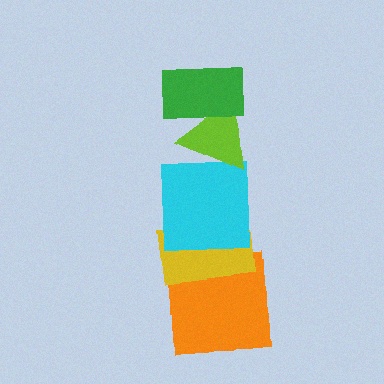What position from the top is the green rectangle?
The green rectangle is 1st from the top.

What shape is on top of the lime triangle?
The green rectangle is on top of the lime triangle.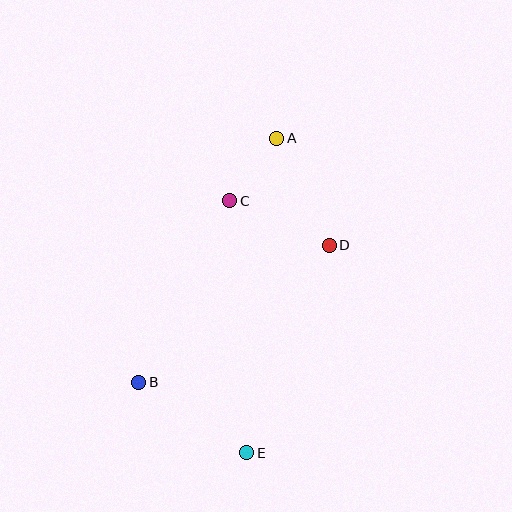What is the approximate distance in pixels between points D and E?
The distance between D and E is approximately 224 pixels.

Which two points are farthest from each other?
Points A and E are farthest from each other.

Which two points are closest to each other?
Points A and C are closest to each other.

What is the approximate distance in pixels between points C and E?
The distance between C and E is approximately 253 pixels.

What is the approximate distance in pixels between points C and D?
The distance between C and D is approximately 109 pixels.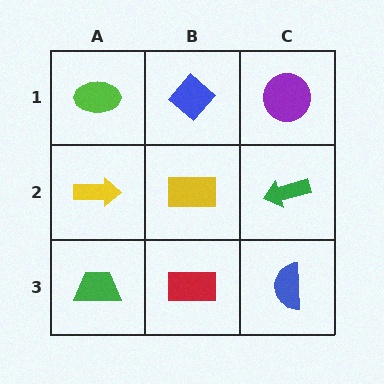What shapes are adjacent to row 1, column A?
A yellow arrow (row 2, column A), a blue diamond (row 1, column B).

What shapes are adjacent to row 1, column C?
A green arrow (row 2, column C), a blue diamond (row 1, column B).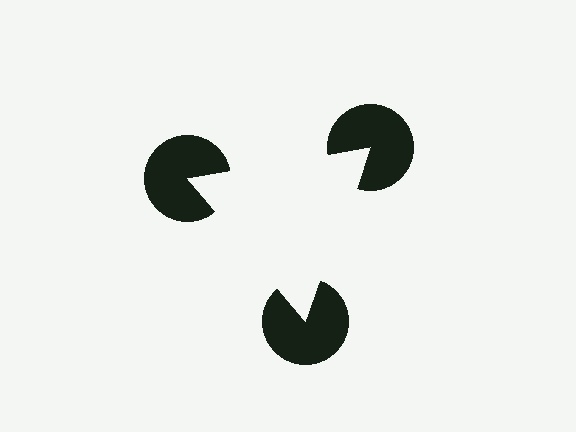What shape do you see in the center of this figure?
An illusory triangle — its edges are inferred from the aligned wedge cuts in the pac-man discs, not physically drawn.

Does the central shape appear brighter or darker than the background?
It typically appears slightly brighter than the background, even though no actual brightness change is drawn.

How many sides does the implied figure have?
3 sides.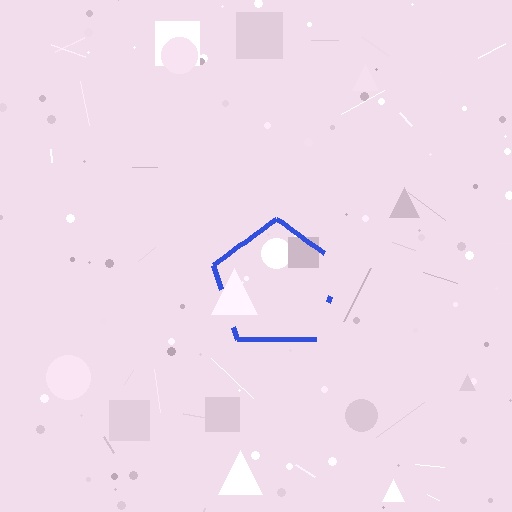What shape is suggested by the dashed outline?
The dashed outline suggests a pentagon.